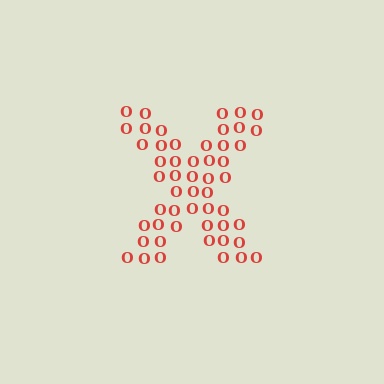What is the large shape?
The large shape is the letter X.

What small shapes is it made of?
It is made of small letter O's.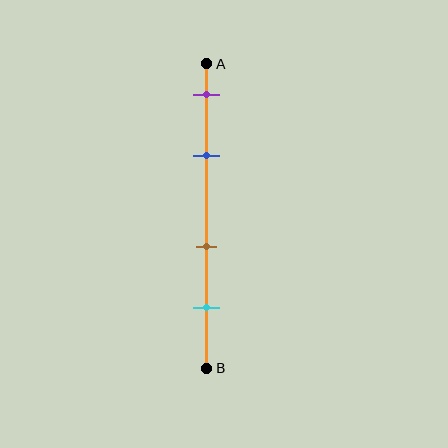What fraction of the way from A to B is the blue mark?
The blue mark is approximately 30% (0.3) of the way from A to B.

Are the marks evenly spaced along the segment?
No, the marks are not evenly spaced.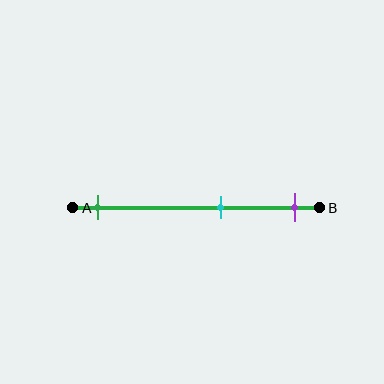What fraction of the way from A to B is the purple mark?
The purple mark is approximately 90% (0.9) of the way from A to B.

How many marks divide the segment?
There are 3 marks dividing the segment.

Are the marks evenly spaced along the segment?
No, the marks are not evenly spaced.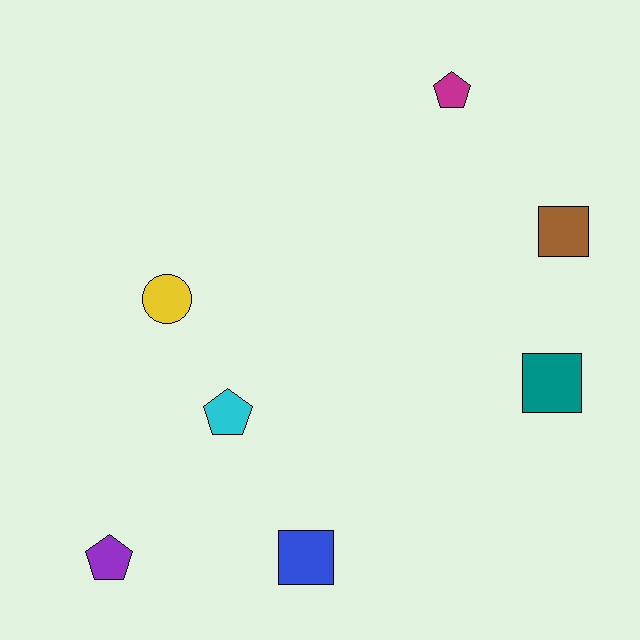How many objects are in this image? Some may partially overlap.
There are 7 objects.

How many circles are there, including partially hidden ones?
There is 1 circle.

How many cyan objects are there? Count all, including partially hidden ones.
There is 1 cyan object.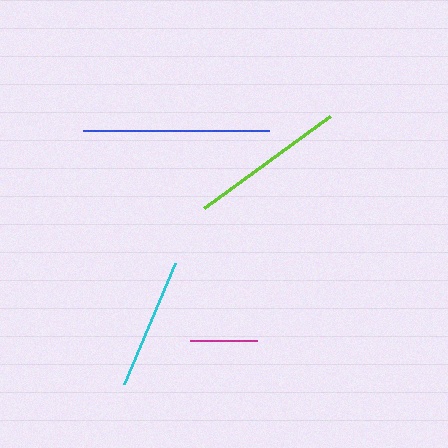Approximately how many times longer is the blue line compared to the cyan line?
The blue line is approximately 1.4 times the length of the cyan line.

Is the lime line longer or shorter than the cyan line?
The lime line is longer than the cyan line.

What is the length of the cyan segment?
The cyan segment is approximately 131 pixels long.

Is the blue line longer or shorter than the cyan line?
The blue line is longer than the cyan line.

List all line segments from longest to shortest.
From longest to shortest: blue, lime, cyan, magenta.